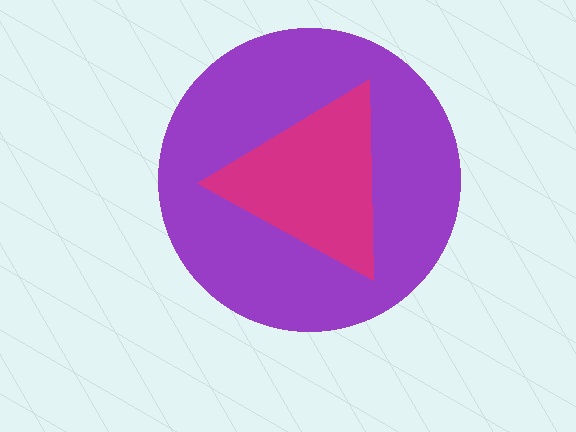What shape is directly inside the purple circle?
The magenta triangle.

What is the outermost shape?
The purple circle.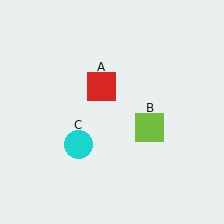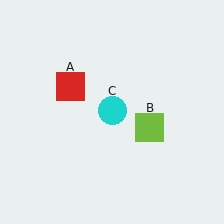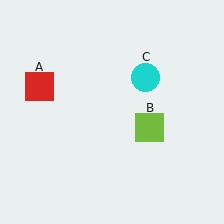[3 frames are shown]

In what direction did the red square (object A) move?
The red square (object A) moved left.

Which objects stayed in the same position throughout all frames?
Lime square (object B) remained stationary.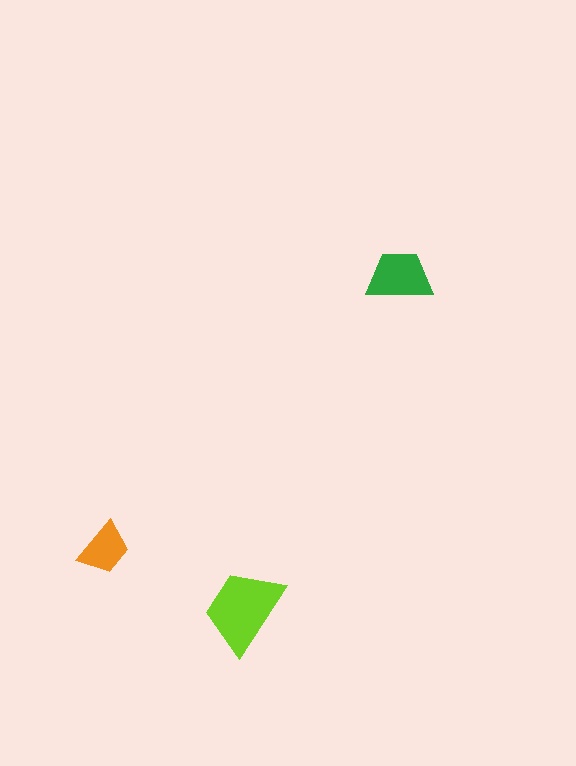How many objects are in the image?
There are 3 objects in the image.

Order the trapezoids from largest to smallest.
the lime one, the green one, the orange one.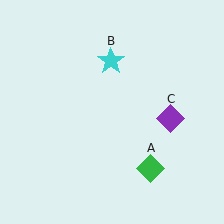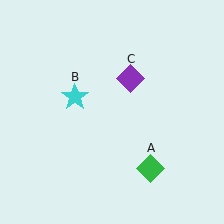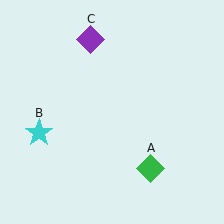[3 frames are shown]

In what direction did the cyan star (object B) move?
The cyan star (object B) moved down and to the left.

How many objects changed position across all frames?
2 objects changed position: cyan star (object B), purple diamond (object C).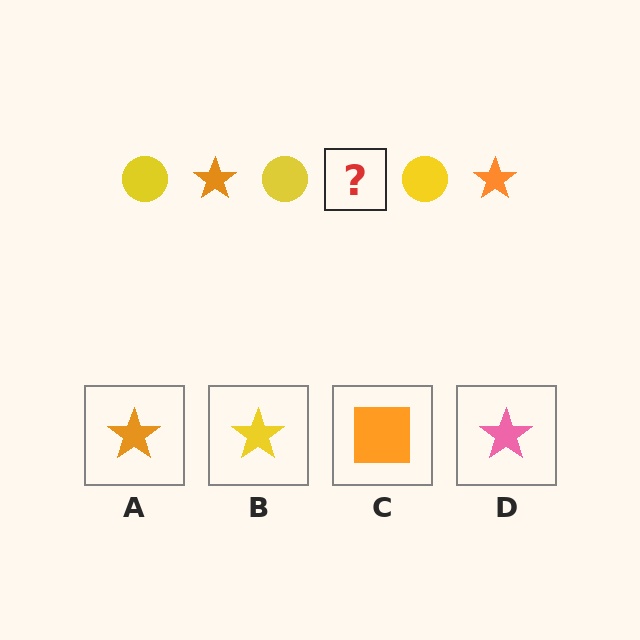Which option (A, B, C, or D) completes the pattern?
A.